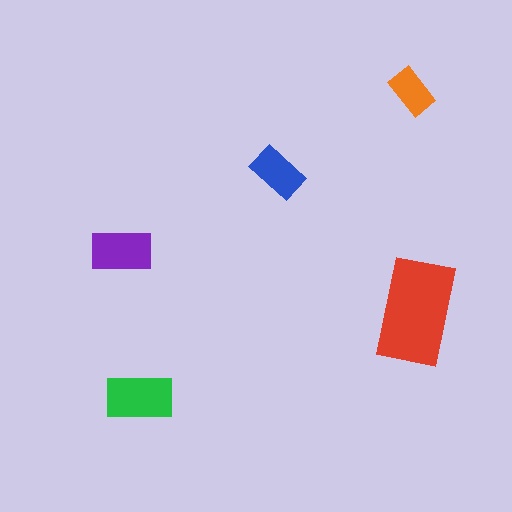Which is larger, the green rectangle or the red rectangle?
The red one.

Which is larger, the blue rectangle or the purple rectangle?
The purple one.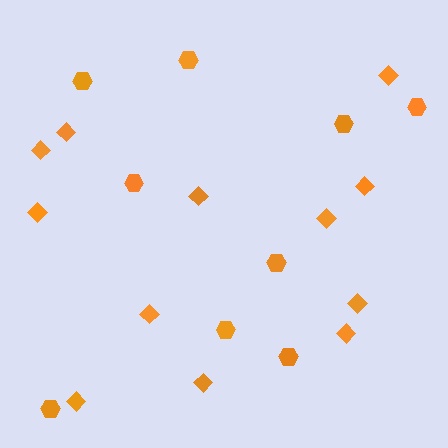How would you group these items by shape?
There are 2 groups: one group of diamonds (12) and one group of hexagons (9).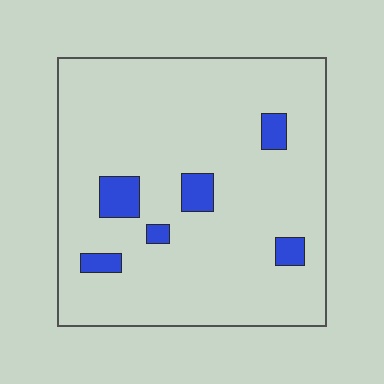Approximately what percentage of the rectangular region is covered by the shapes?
Approximately 10%.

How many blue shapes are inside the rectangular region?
6.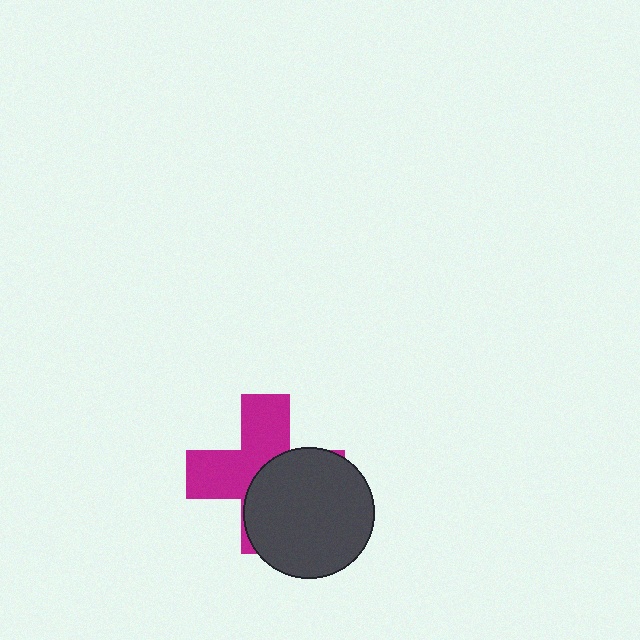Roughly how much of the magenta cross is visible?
About half of it is visible (roughly 50%).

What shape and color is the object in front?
The object in front is a dark gray circle.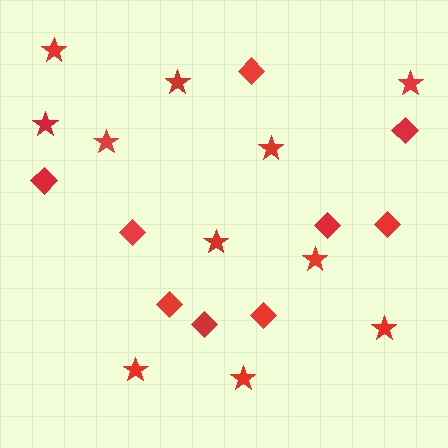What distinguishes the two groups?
There are 2 groups: one group of diamonds (9) and one group of stars (11).